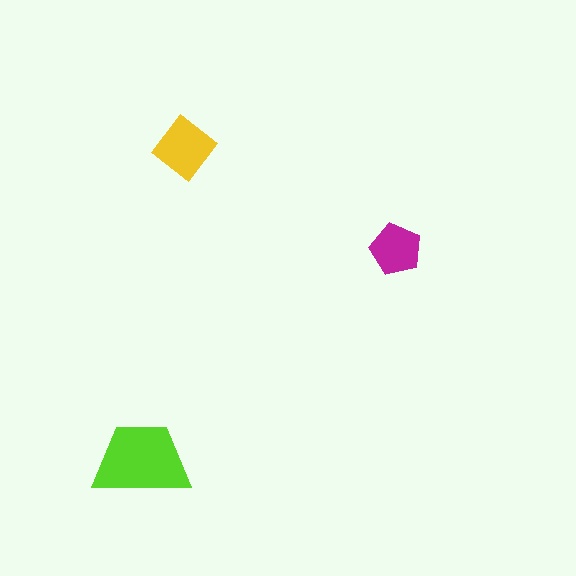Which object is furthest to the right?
The magenta pentagon is rightmost.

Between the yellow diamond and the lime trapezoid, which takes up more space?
The lime trapezoid.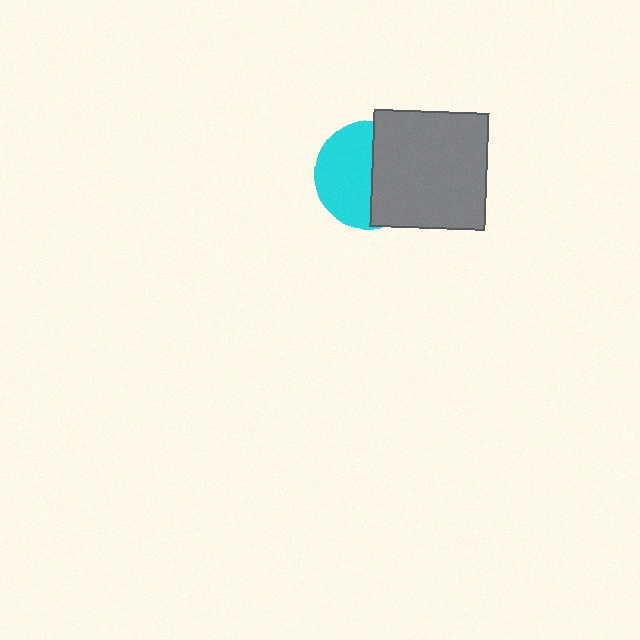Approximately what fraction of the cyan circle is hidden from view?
Roughly 48% of the cyan circle is hidden behind the gray rectangle.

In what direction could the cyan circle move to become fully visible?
The cyan circle could move left. That would shift it out from behind the gray rectangle entirely.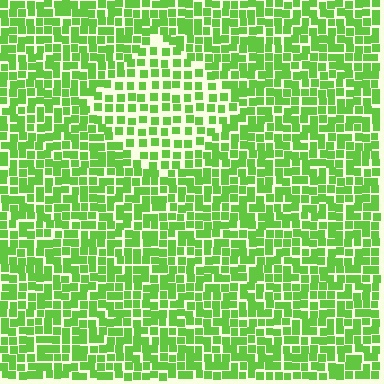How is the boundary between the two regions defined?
The boundary is defined by a change in element density (approximately 1.7x ratio). All elements are the same color, size, and shape.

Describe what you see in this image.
The image contains small lime elements arranged at two different densities. A diamond-shaped region is visible where the elements are less densely packed than the surrounding area.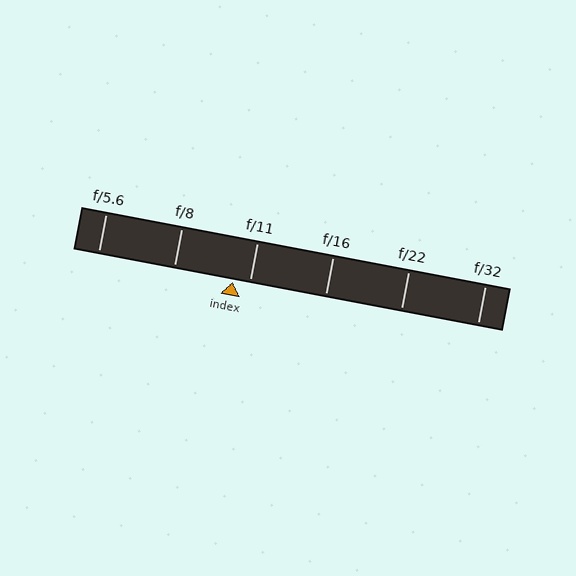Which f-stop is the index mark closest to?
The index mark is closest to f/11.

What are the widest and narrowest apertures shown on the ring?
The widest aperture shown is f/5.6 and the narrowest is f/32.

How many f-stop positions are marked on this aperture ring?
There are 6 f-stop positions marked.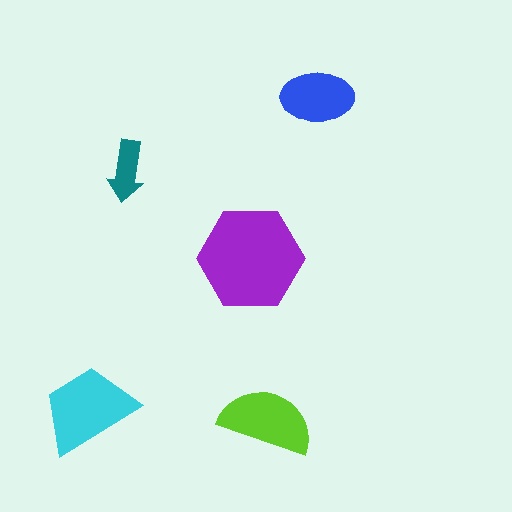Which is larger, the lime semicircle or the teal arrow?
The lime semicircle.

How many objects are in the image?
There are 5 objects in the image.